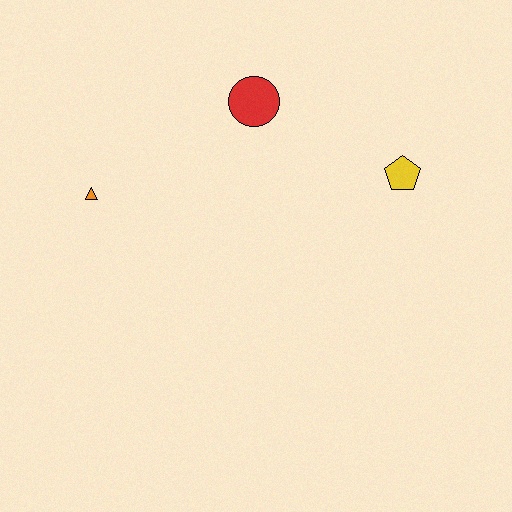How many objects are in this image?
There are 3 objects.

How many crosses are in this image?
There are no crosses.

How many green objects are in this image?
There are no green objects.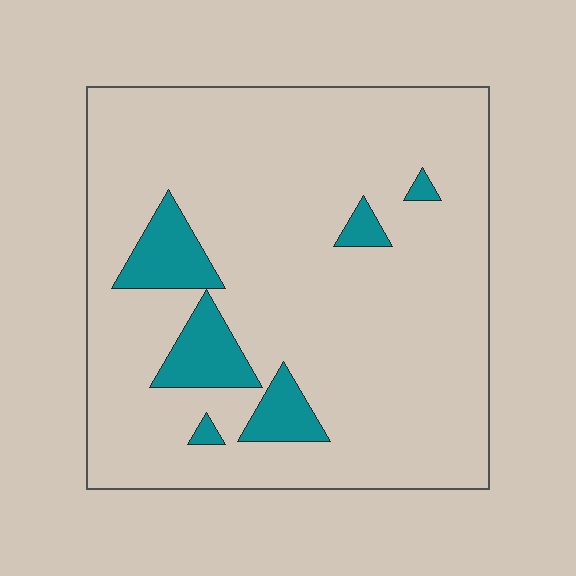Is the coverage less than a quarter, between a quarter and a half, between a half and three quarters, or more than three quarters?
Less than a quarter.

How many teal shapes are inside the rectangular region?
6.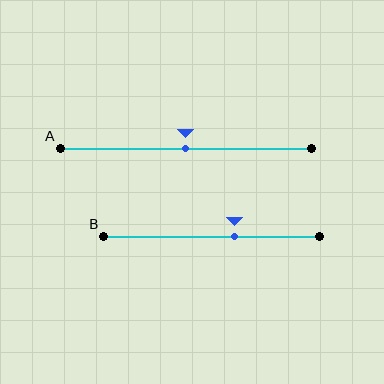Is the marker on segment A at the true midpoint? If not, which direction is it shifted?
Yes, the marker on segment A is at the true midpoint.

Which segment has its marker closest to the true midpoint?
Segment A has its marker closest to the true midpoint.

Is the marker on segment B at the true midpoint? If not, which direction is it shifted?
No, the marker on segment B is shifted to the right by about 11% of the segment length.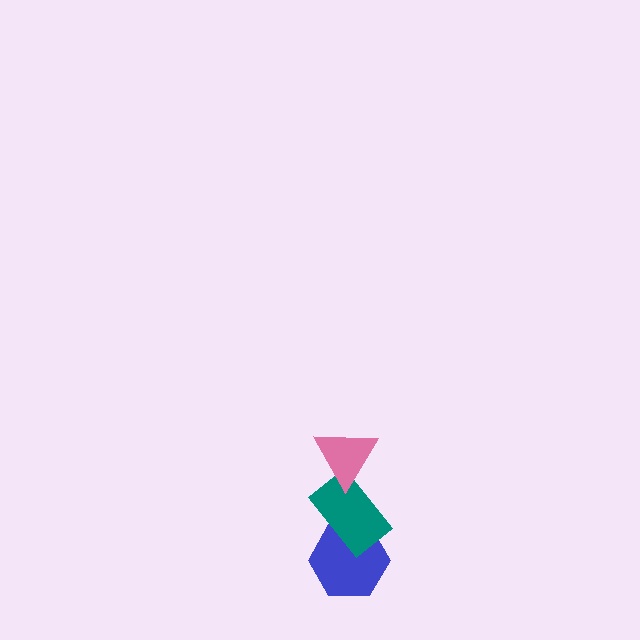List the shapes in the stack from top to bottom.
From top to bottom: the pink triangle, the teal rectangle, the blue hexagon.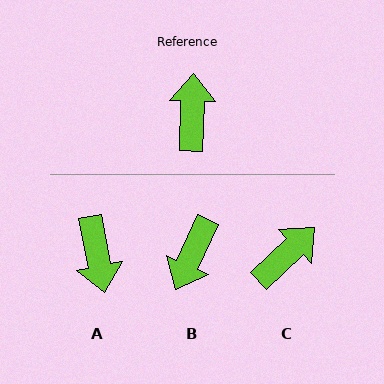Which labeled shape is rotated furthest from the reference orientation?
A, about 167 degrees away.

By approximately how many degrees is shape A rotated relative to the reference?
Approximately 167 degrees clockwise.